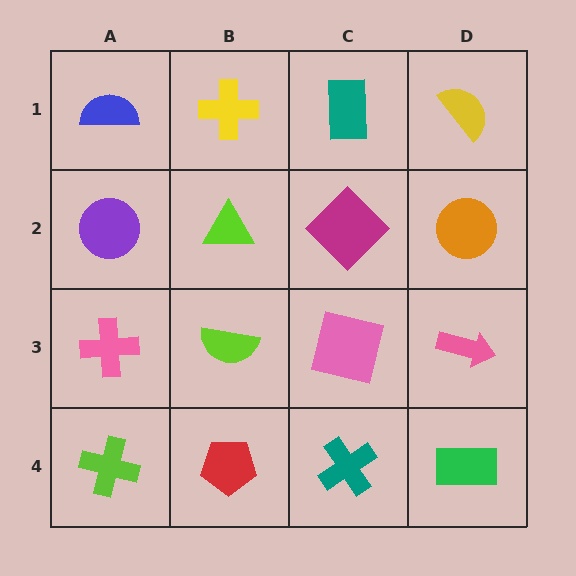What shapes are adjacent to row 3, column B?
A lime triangle (row 2, column B), a red pentagon (row 4, column B), a pink cross (row 3, column A), a pink square (row 3, column C).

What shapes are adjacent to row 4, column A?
A pink cross (row 3, column A), a red pentagon (row 4, column B).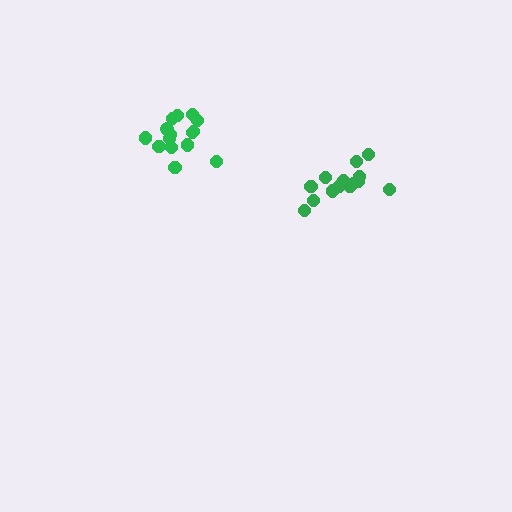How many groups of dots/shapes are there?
There are 2 groups.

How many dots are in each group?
Group 1: 14 dots, Group 2: 15 dots (29 total).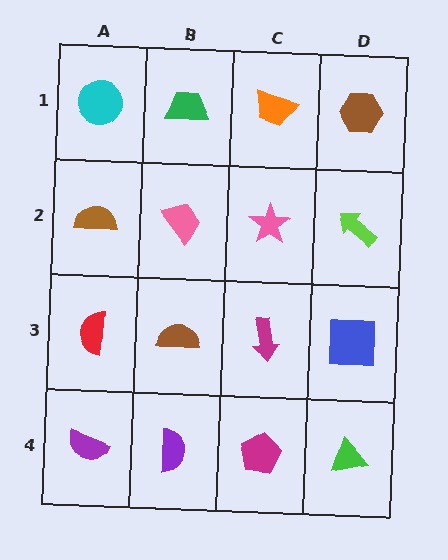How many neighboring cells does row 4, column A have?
2.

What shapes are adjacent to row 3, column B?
A pink trapezoid (row 2, column B), a purple semicircle (row 4, column B), a red semicircle (row 3, column A), a magenta arrow (row 3, column C).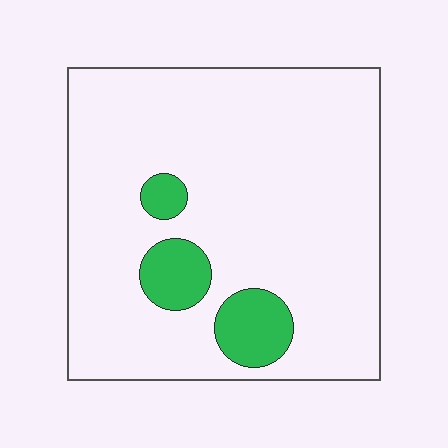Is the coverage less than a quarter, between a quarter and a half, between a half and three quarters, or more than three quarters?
Less than a quarter.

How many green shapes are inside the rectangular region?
3.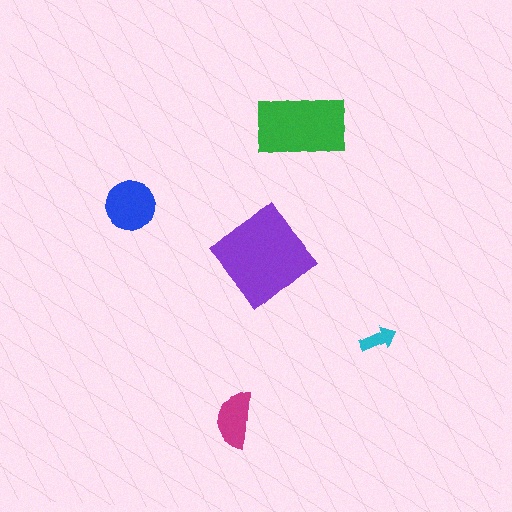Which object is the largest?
The purple diamond.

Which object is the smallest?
The cyan arrow.